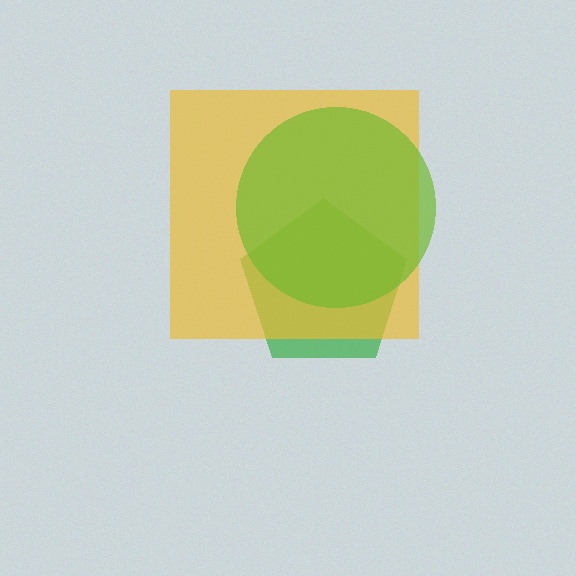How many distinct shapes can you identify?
There are 3 distinct shapes: a green pentagon, a yellow square, a lime circle.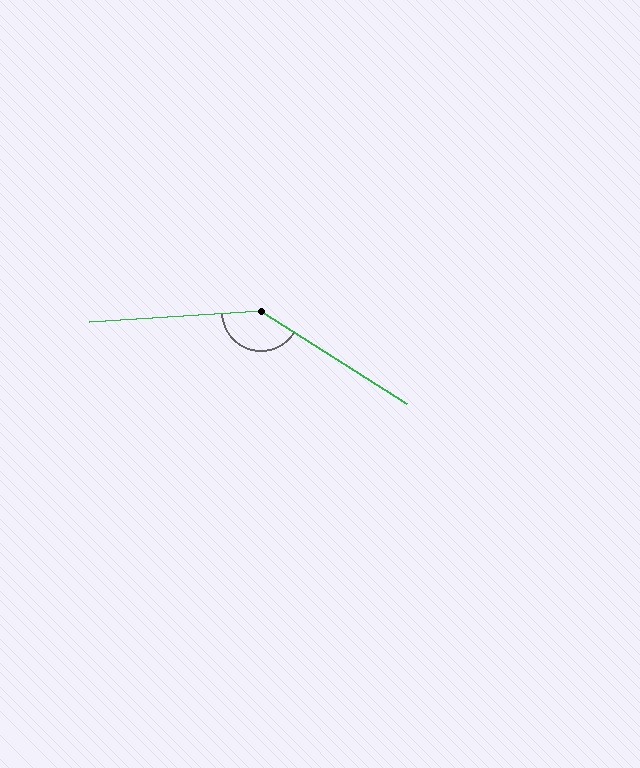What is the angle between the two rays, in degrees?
Approximately 144 degrees.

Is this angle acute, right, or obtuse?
It is obtuse.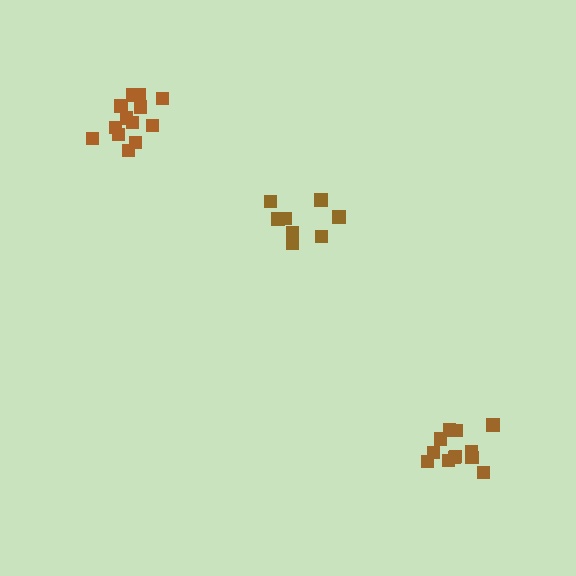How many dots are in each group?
Group 1: 12 dots, Group 2: 8 dots, Group 3: 13 dots (33 total).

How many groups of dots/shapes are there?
There are 3 groups.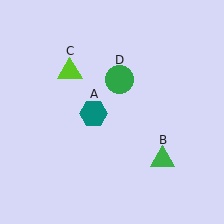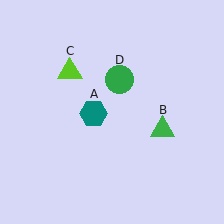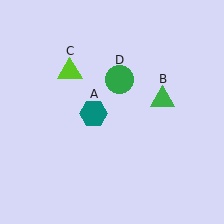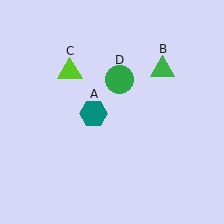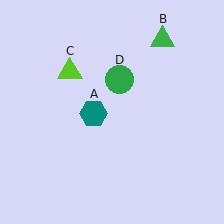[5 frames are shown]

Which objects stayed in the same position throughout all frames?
Teal hexagon (object A) and lime triangle (object C) and green circle (object D) remained stationary.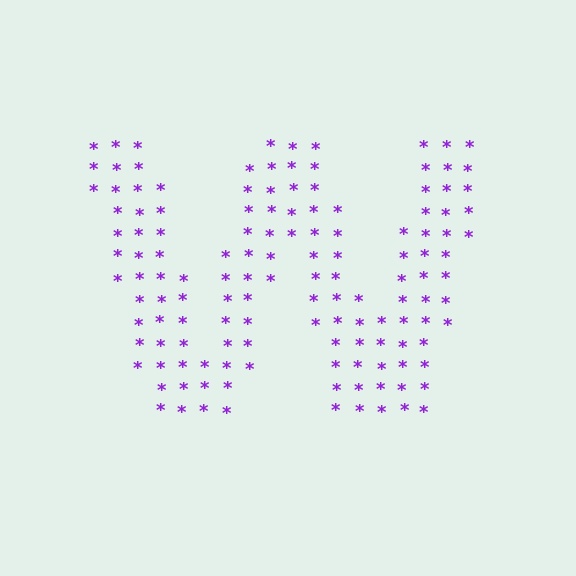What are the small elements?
The small elements are asterisks.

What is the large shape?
The large shape is the letter W.